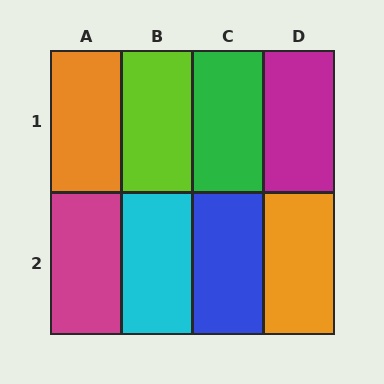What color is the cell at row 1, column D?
Magenta.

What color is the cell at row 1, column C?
Green.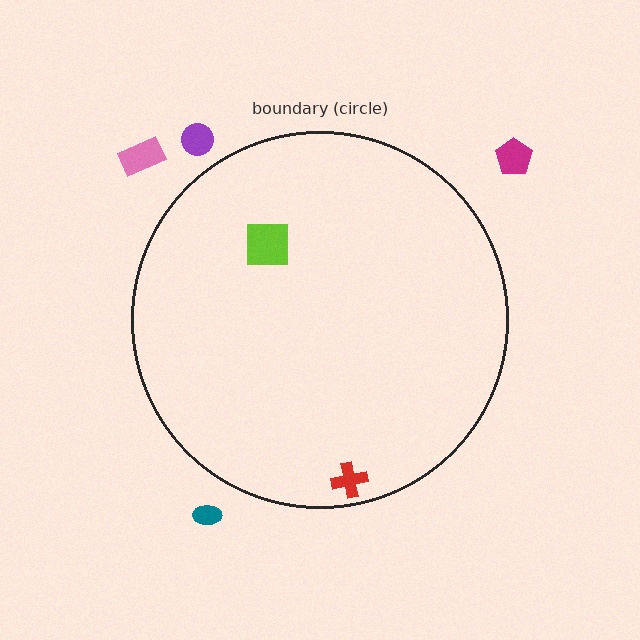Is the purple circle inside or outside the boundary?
Outside.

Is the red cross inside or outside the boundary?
Inside.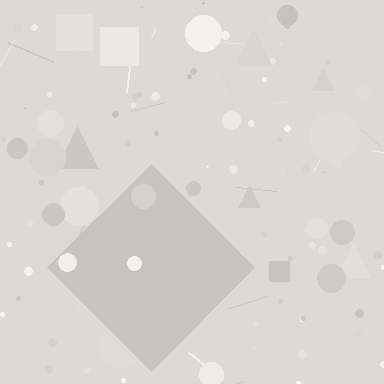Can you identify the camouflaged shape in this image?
The camouflaged shape is a diamond.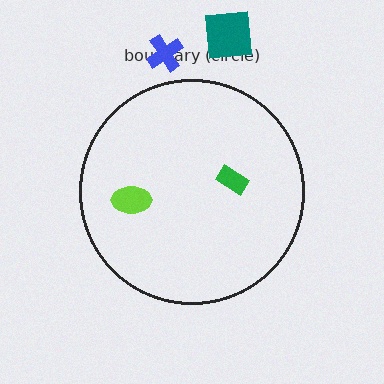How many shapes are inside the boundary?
2 inside, 2 outside.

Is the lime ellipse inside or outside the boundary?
Inside.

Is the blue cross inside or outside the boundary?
Outside.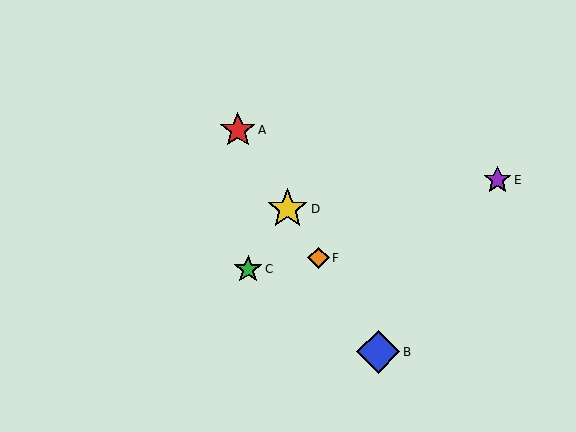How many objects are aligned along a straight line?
4 objects (A, B, D, F) are aligned along a straight line.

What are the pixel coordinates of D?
Object D is at (287, 209).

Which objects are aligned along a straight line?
Objects A, B, D, F are aligned along a straight line.